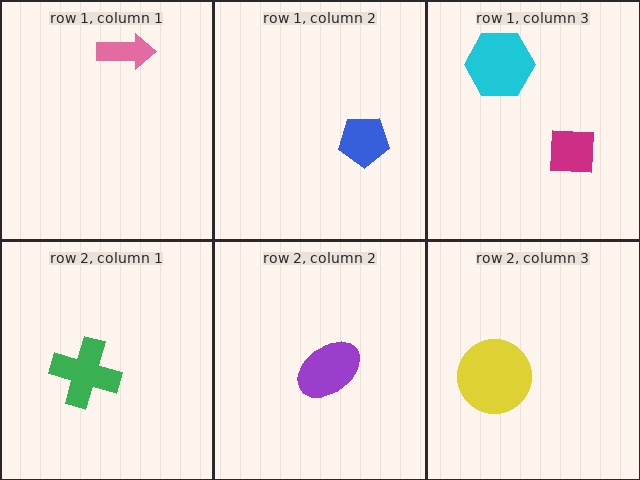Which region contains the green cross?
The row 2, column 1 region.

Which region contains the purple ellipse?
The row 2, column 2 region.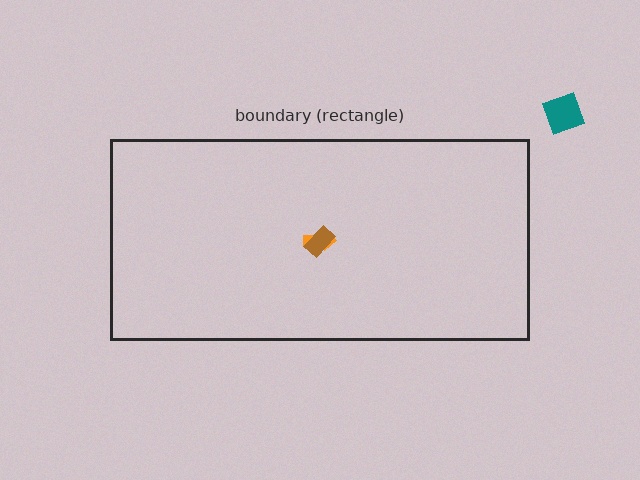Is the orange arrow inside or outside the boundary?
Inside.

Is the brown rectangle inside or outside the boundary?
Inside.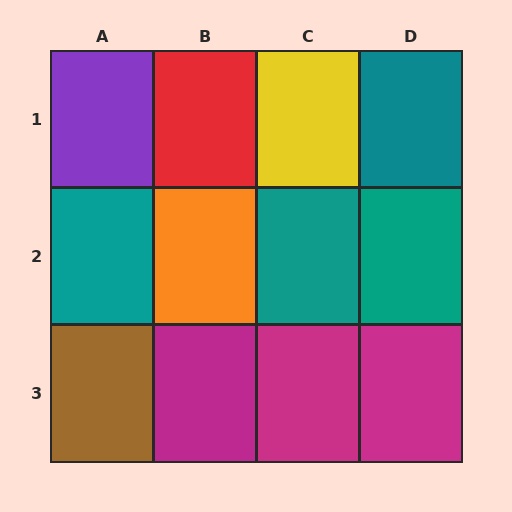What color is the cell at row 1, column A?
Purple.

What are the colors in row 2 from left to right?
Teal, orange, teal, teal.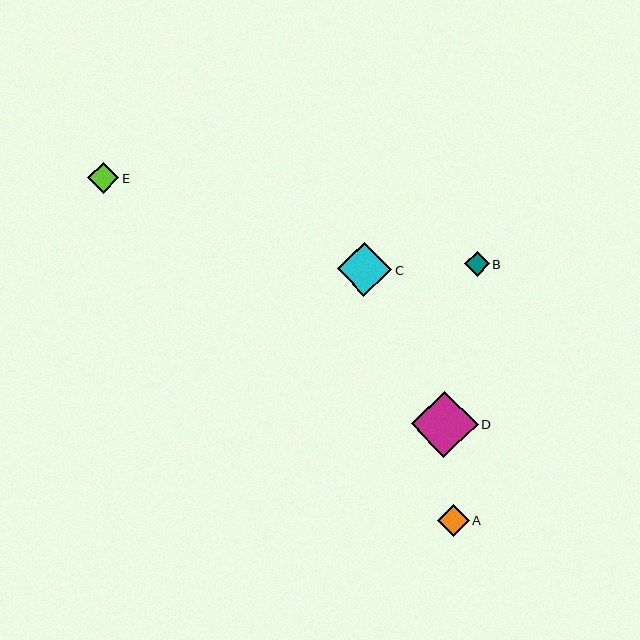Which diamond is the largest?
Diamond D is the largest with a size of approximately 67 pixels.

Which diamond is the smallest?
Diamond B is the smallest with a size of approximately 25 pixels.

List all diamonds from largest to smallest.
From largest to smallest: D, C, A, E, B.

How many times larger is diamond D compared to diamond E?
Diamond D is approximately 2.1 times the size of diamond E.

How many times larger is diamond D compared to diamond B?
Diamond D is approximately 2.7 times the size of diamond B.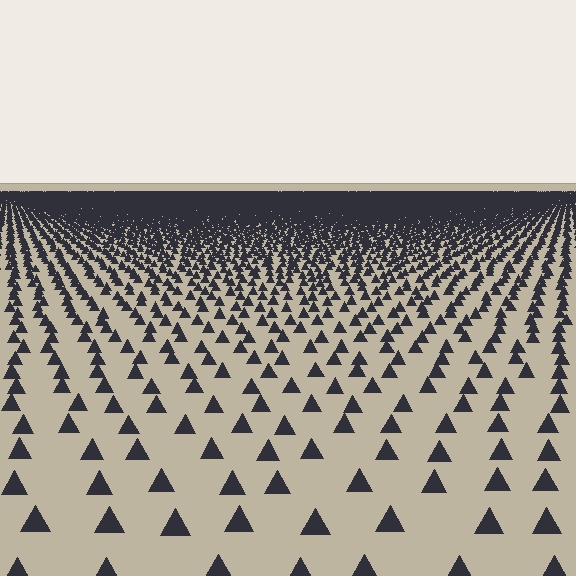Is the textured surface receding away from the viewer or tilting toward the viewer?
The surface is receding away from the viewer. Texture elements get smaller and denser toward the top.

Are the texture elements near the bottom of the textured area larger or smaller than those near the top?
Larger. Near the bottom, elements are closer to the viewer and appear at a bigger on-screen size.